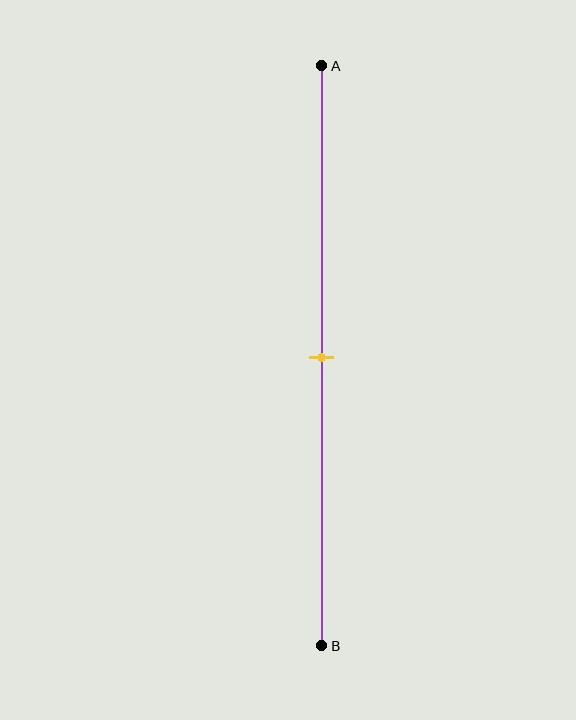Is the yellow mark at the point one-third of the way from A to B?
No, the mark is at about 50% from A, not at the 33% one-third point.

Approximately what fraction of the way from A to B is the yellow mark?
The yellow mark is approximately 50% of the way from A to B.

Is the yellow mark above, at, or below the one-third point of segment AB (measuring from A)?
The yellow mark is below the one-third point of segment AB.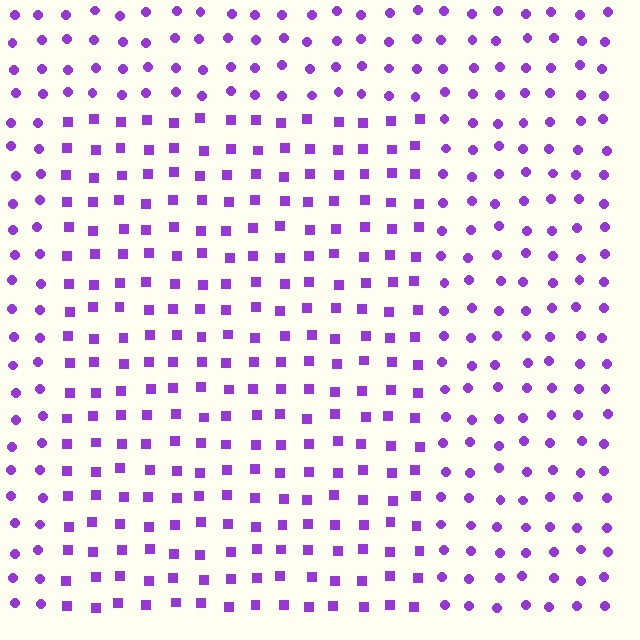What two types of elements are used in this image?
The image uses squares inside the rectangle region and circles outside it.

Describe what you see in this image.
The image is filled with small purple elements arranged in a uniform grid. A rectangle-shaped region contains squares, while the surrounding area contains circles. The boundary is defined purely by the change in element shape.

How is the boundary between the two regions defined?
The boundary is defined by a change in element shape: squares inside vs. circles outside. All elements share the same color and spacing.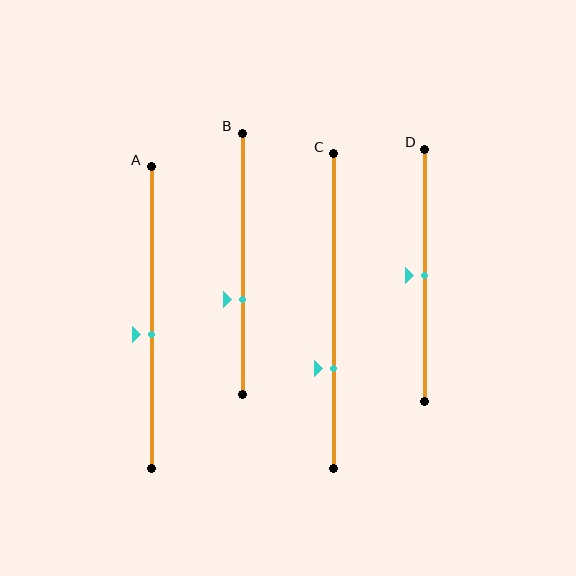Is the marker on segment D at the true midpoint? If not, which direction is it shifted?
Yes, the marker on segment D is at the true midpoint.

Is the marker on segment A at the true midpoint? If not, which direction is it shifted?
No, the marker on segment A is shifted downward by about 6% of the segment length.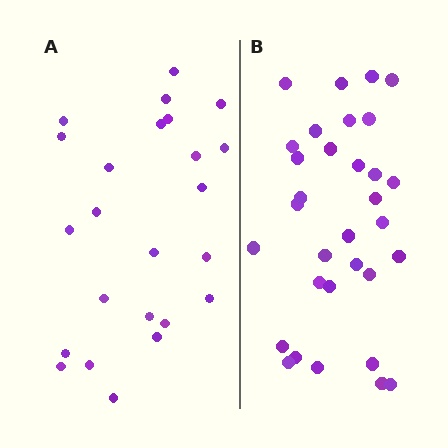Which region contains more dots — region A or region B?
Region B (the right region) has more dots.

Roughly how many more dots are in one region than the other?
Region B has roughly 8 or so more dots than region A.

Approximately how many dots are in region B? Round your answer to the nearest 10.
About 30 dots. (The exact count is 32, which rounds to 30.)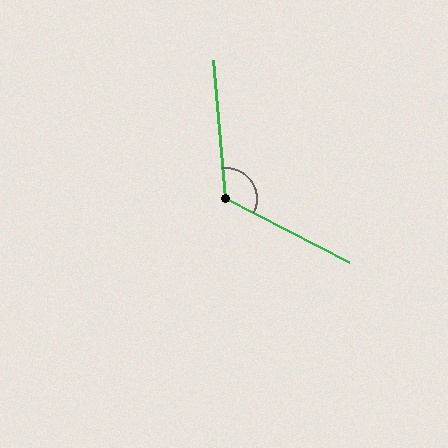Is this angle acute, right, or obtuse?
It is obtuse.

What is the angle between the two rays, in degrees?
Approximately 122 degrees.